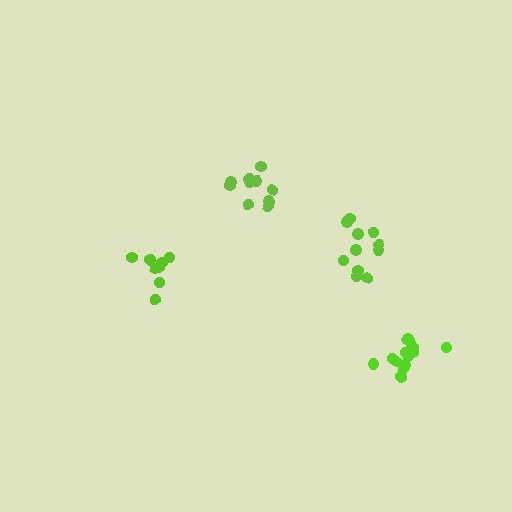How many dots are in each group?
Group 1: 10 dots, Group 2: 9 dots, Group 3: 13 dots, Group 4: 11 dots (43 total).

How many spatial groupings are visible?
There are 4 spatial groupings.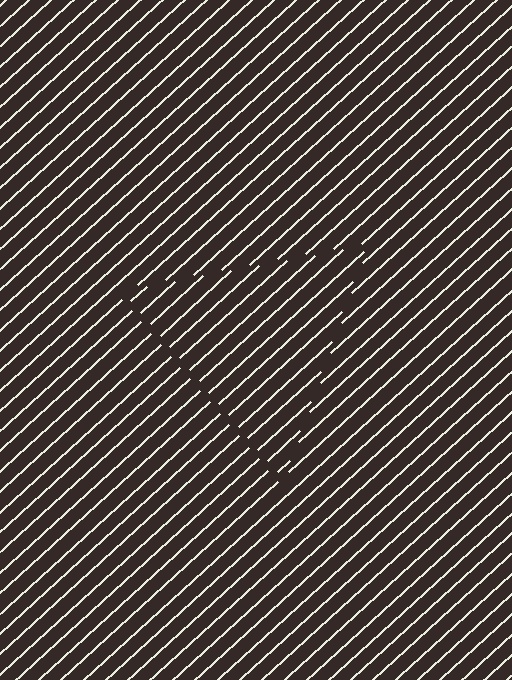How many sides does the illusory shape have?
3 sides — the line-ends trace a triangle.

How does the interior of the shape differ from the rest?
The interior of the shape contains the same grating, shifted by half a period — the contour is defined by the phase discontinuity where line-ends from the inner and outer gratings abut.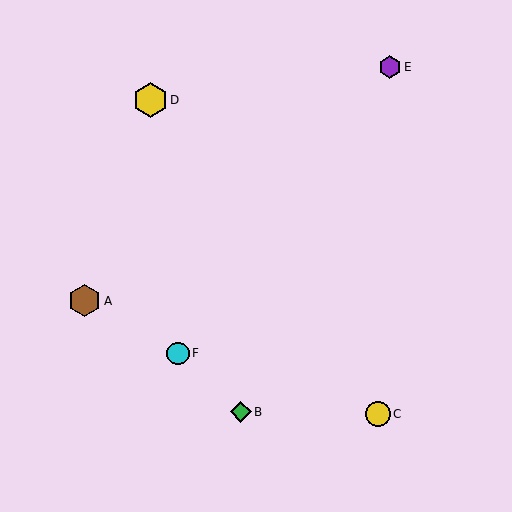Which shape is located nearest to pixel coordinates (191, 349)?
The cyan circle (labeled F) at (178, 353) is nearest to that location.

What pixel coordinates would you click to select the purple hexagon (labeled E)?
Click at (390, 67) to select the purple hexagon E.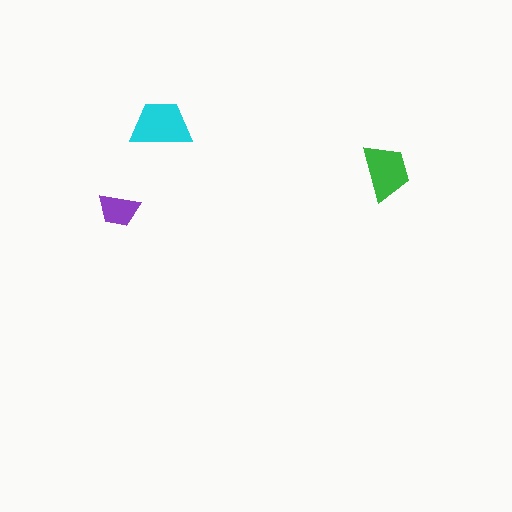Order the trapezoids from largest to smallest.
the cyan one, the green one, the purple one.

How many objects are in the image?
There are 3 objects in the image.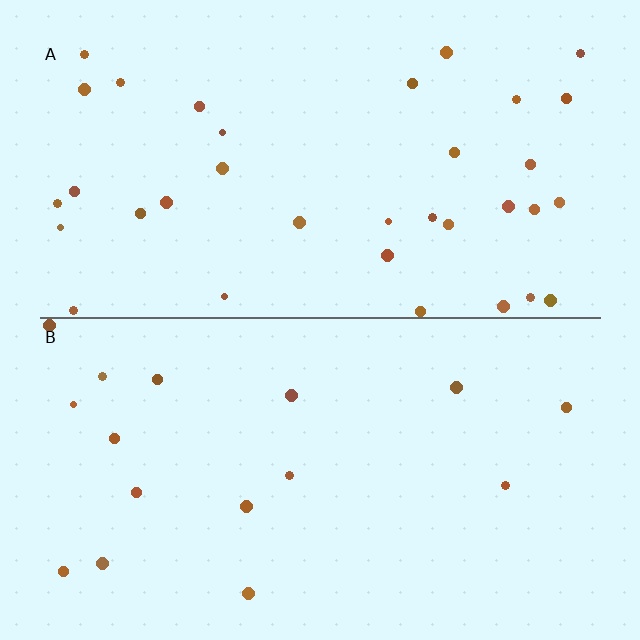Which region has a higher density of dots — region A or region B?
A (the top).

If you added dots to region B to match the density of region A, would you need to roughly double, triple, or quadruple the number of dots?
Approximately double.